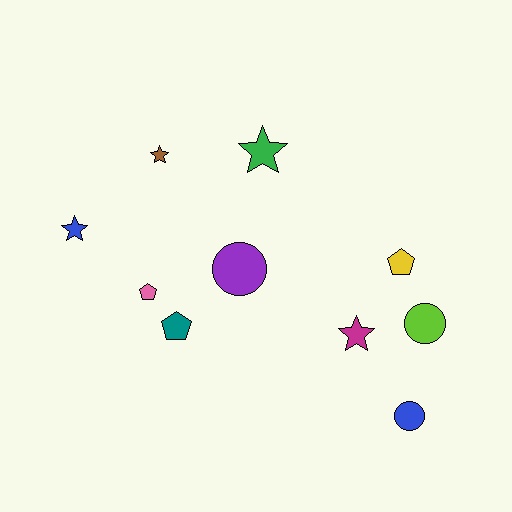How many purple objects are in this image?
There is 1 purple object.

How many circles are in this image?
There are 3 circles.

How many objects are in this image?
There are 10 objects.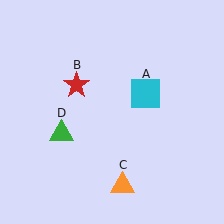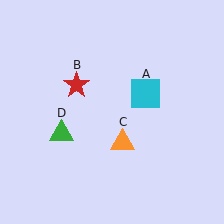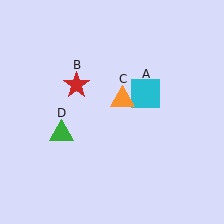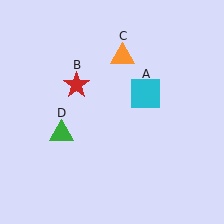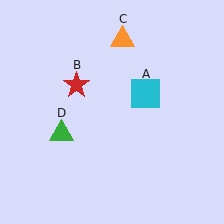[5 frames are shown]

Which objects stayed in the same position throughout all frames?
Cyan square (object A) and red star (object B) and green triangle (object D) remained stationary.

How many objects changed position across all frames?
1 object changed position: orange triangle (object C).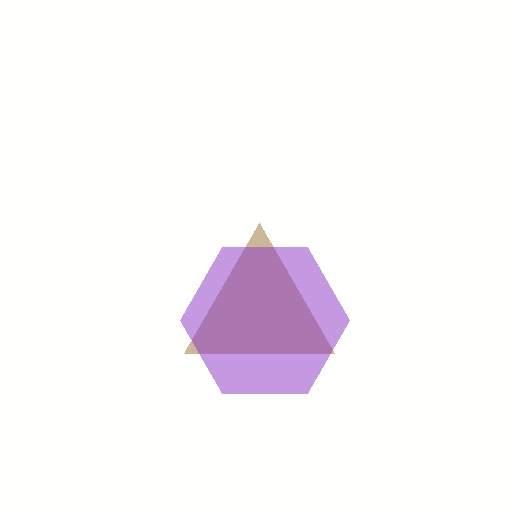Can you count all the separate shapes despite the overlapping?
Yes, there are 2 separate shapes.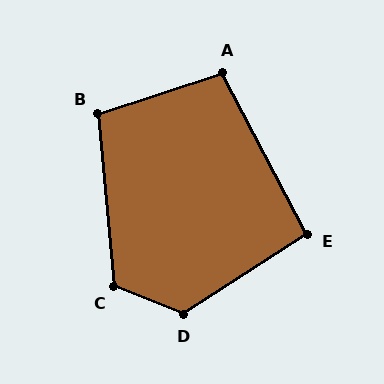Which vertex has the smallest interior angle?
E, at approximately 95 degrees.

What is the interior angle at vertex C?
Approximately 117 degrees (obtuse).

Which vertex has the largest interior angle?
D, at approximately 125 degrees.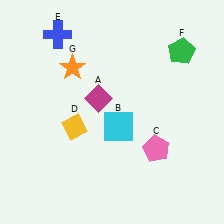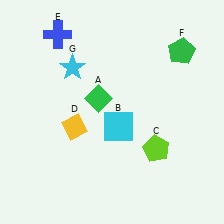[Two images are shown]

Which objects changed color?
A changed from magenta to green. C changed from pink to lime. G changed from orange to cyan.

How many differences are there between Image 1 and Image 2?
There are 3 differences between the two images.